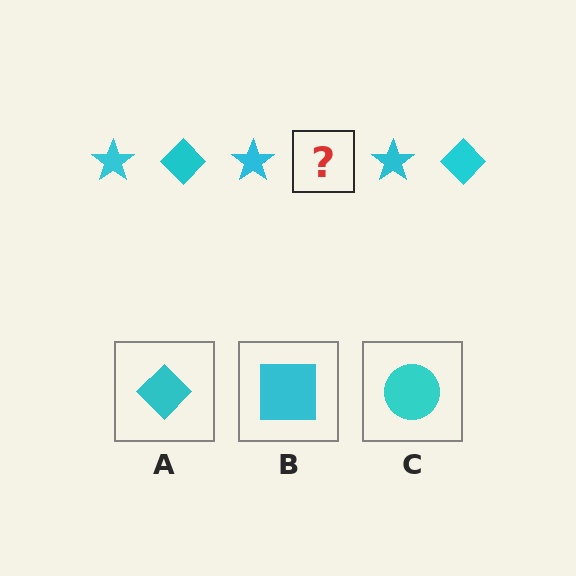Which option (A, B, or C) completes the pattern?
A.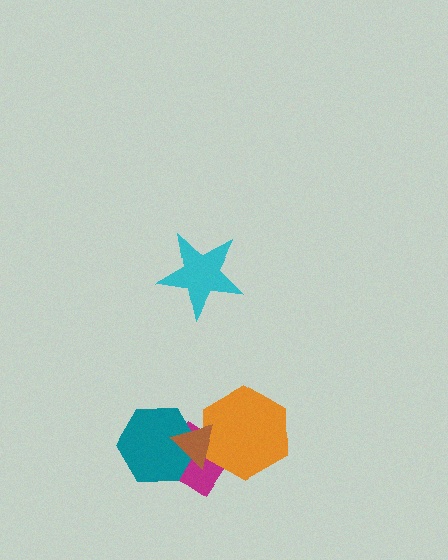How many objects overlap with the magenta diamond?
3 objects overlap with the magenta diamond.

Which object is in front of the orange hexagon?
The brown triangle is in front of the orange hexagon.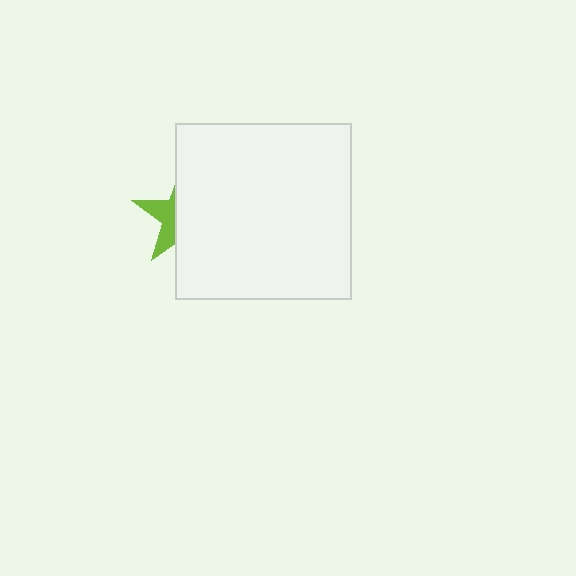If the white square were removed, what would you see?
You would see the complete lime star.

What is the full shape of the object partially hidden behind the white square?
The partially hidden object is a lime star.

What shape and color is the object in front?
The object in front is a white square.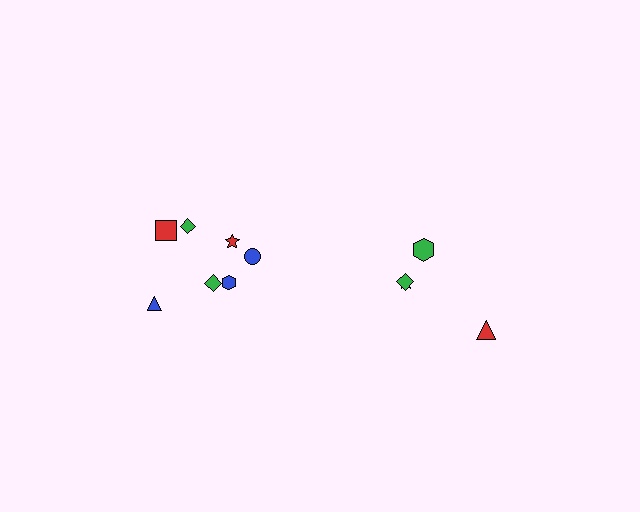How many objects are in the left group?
There are 7 objects.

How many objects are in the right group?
There are 4 objects.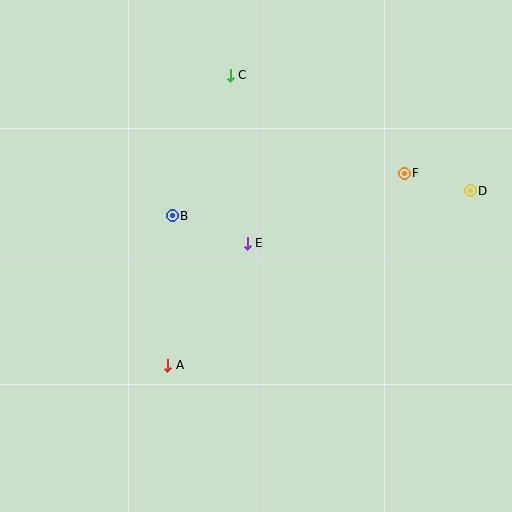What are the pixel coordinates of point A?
Point A is at (168, 365).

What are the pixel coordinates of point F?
Point F is at (404, 173).